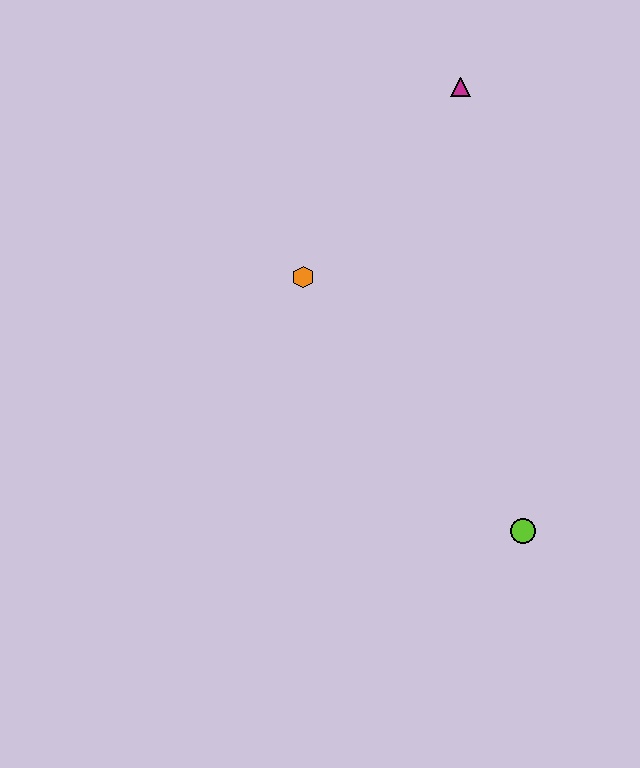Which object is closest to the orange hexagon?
The magenta triangle is closest to the orange hexagon.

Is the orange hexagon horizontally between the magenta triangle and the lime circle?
No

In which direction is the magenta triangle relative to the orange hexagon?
The magenta triangle is above the orange hexagon.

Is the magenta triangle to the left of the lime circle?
Yes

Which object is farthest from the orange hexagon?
The lime circle is farthest from the orange hexagon.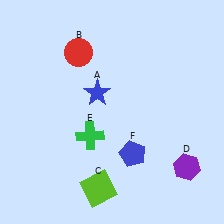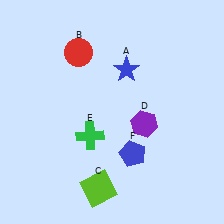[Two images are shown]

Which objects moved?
The objects that moved are: the blue star (A), the purple hexagon (D).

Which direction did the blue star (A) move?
The blue star (A) moved right.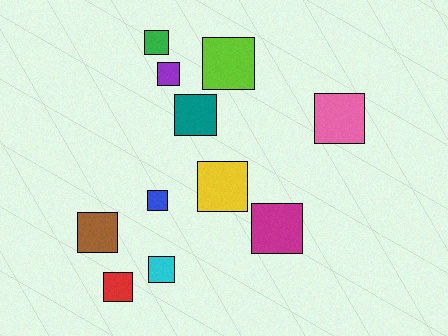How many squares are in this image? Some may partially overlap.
There are 11 squares.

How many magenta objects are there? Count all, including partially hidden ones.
There is 1 magenta object.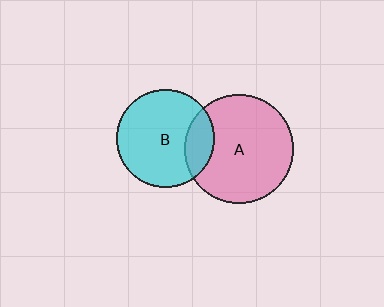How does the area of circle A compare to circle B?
Approximately 1.2 times.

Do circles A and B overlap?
Yes.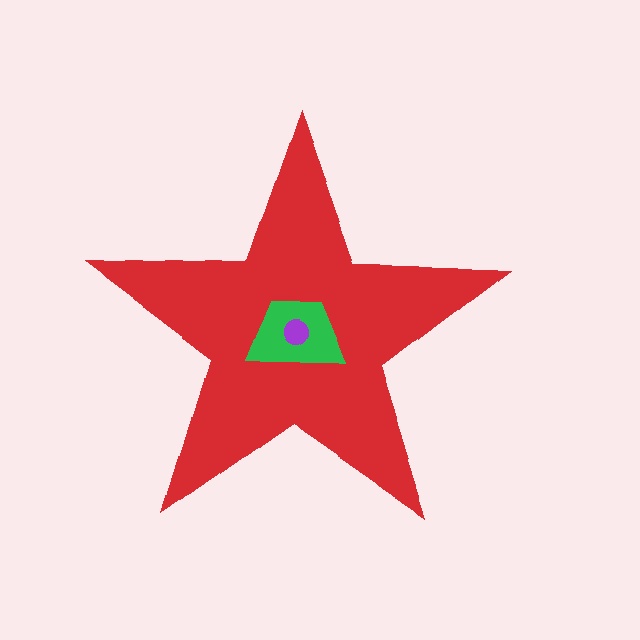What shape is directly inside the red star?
The green trapezoid.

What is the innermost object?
The purple circle.